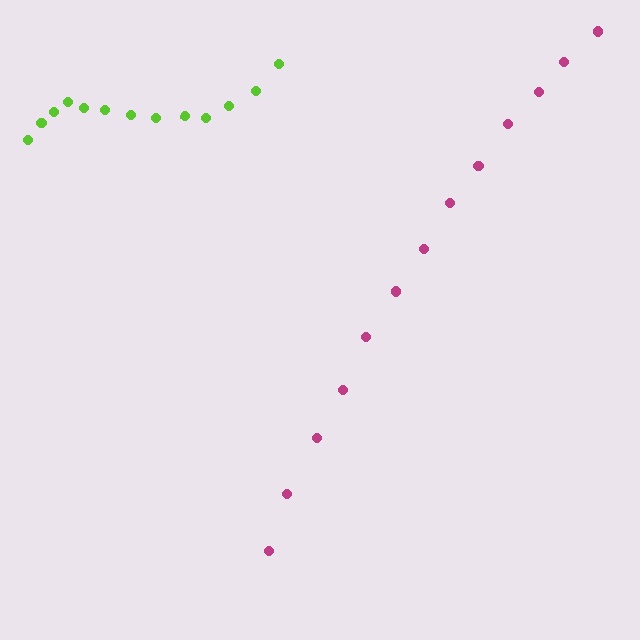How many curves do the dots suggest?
There are 2 distinct paths.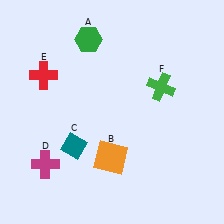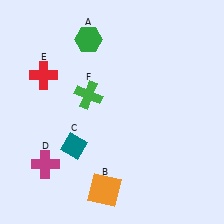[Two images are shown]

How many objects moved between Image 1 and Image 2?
2 objects moved between the two images.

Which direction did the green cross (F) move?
The green cross (F) moved left.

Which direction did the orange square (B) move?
The orange square (B) moved down.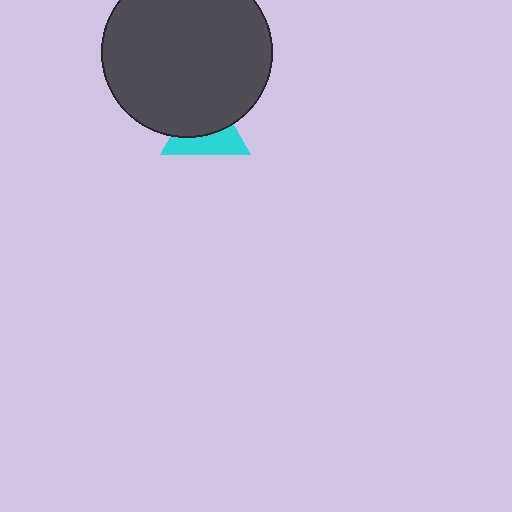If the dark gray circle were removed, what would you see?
You would see the complete cyan triangle.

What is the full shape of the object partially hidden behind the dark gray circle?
The partially hidden object is a cyan triangle.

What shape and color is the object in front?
The object in front is a dark gray circle.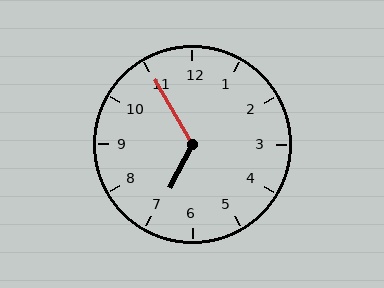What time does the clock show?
6:55.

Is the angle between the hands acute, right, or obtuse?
It is obtuse.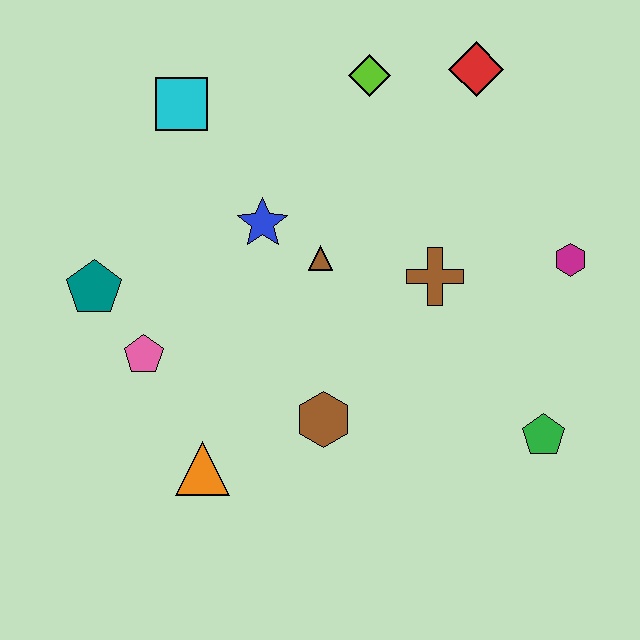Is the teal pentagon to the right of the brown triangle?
No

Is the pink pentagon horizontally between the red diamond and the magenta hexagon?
No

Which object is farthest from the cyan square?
The green pentagon is farthest from the cyan square.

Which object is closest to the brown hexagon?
The orange triangle is closest to the brown hexagon.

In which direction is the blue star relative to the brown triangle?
The blue star is to the left of the brown triangle.